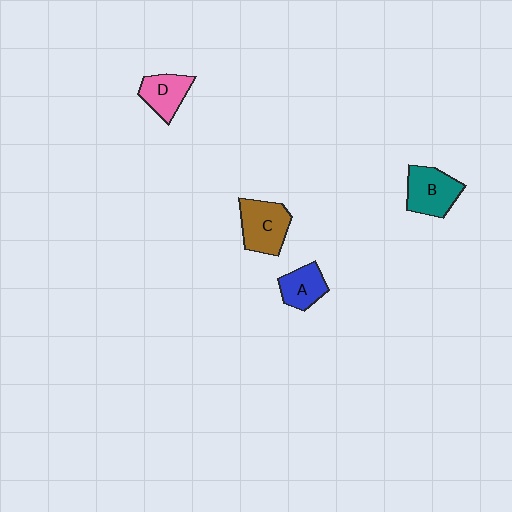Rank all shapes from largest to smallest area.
From largest to smallest: C (brown), B (teal), D (pink), A (blue).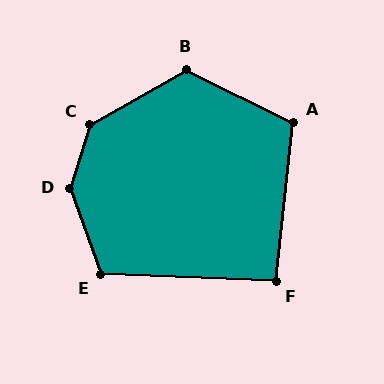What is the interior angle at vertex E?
Approximately 113 degrees (obtuse).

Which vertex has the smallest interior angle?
F, at approximately 94 degrees.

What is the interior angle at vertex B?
Approximately 124 degrees (obtuse).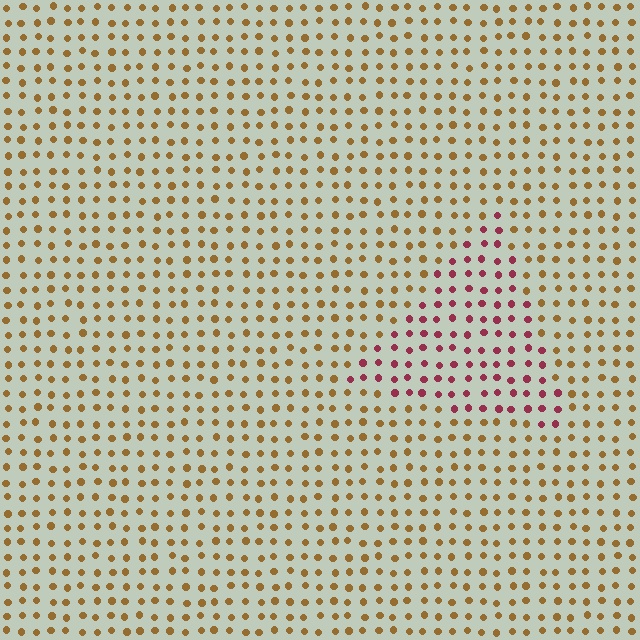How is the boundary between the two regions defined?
The boundary is defined purely by a slight shift in hue (about 54 degrees). Spacing, size, and orientation are identical on both sides.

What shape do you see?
I see a triangle.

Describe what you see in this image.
The image is filled with small brown elements in a uniform arrangement. A triangle-shaped region is visible where the elements are tinted to a slightly different hue, forming a subtle color boundary.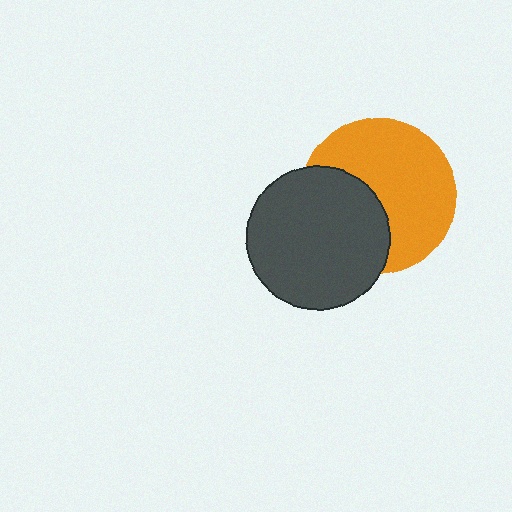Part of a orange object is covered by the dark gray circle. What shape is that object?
It is a circle.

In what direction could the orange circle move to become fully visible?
The orange circle could move toward the upper-right. That would shift it out from behind the dark gray circle entirely.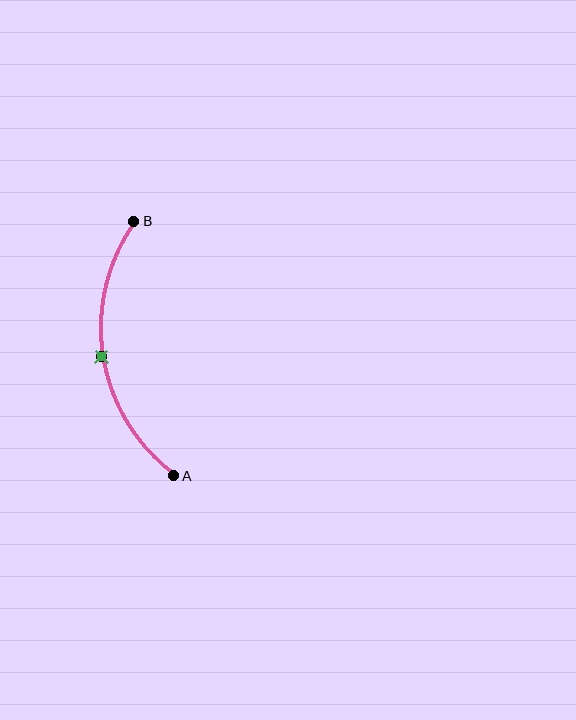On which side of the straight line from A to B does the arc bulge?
The arc bulges to the left of the straight line connecting A and B.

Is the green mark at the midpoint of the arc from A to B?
Yes. The green mark lies on the arc at equal arc-length from both A and B — it is the arc midpoint.